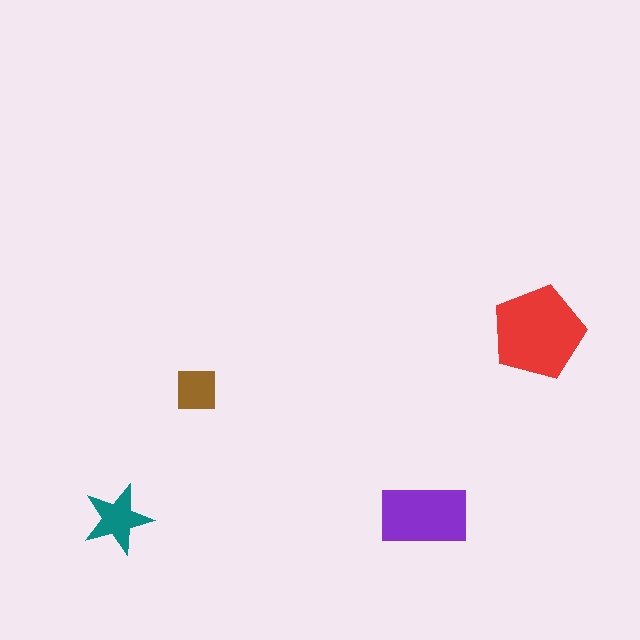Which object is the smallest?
The brown square.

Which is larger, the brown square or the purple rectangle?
The purple rectangle.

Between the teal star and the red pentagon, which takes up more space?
The red pentagon.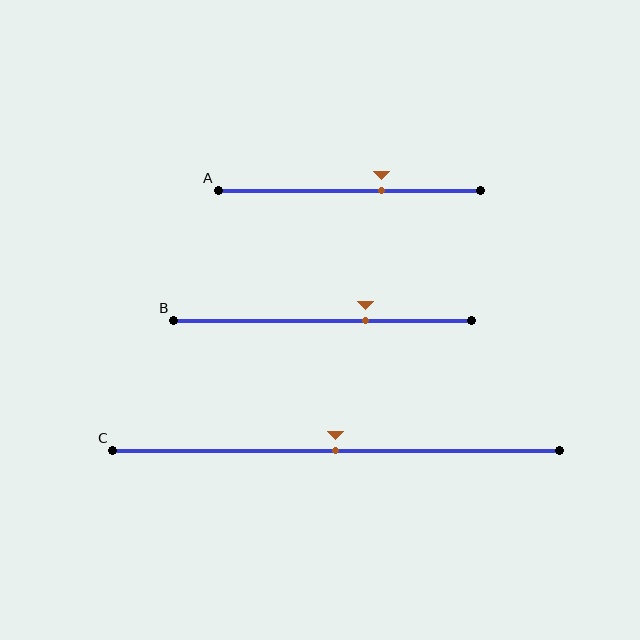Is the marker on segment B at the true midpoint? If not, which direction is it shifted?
No, the marker on segment B is shifted to the right by about 14% of the segment length.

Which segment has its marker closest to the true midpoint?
Segment C has its marker closest to the true midpoint.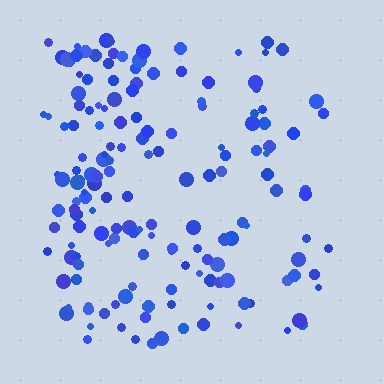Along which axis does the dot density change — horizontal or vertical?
Horizontal.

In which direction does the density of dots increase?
From right to left, with the left side densest.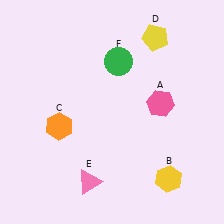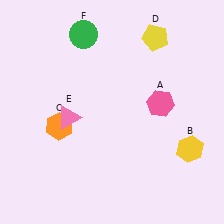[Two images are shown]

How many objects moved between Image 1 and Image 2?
3 objects moved between the two images.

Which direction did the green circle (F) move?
The green circle (F) moved left.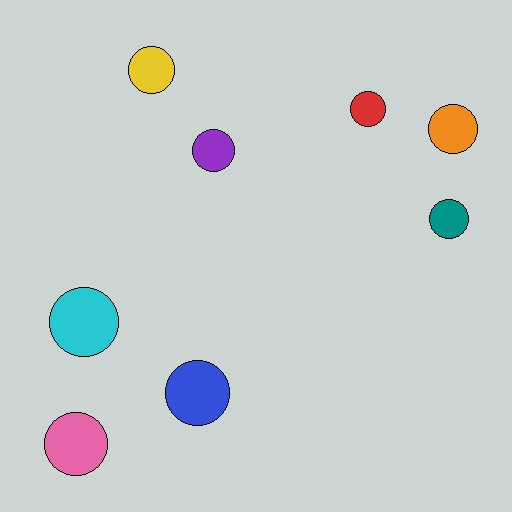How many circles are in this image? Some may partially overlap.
There are 8 circles.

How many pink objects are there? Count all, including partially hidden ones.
There is 1 pink object.